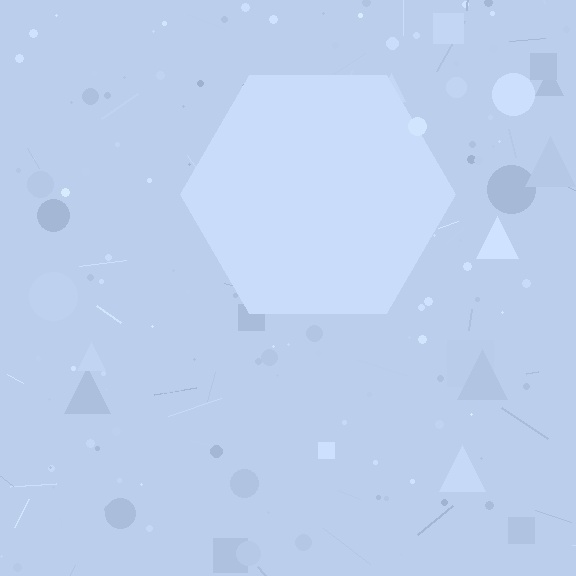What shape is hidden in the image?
A hexagon is hidden in the image.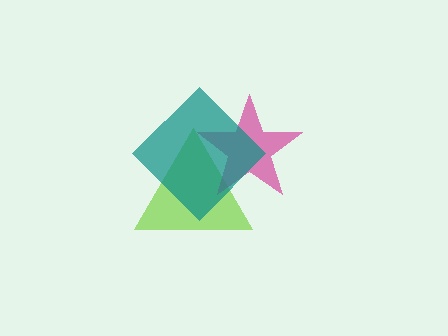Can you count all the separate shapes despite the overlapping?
Yes, there are 3 separate shapes.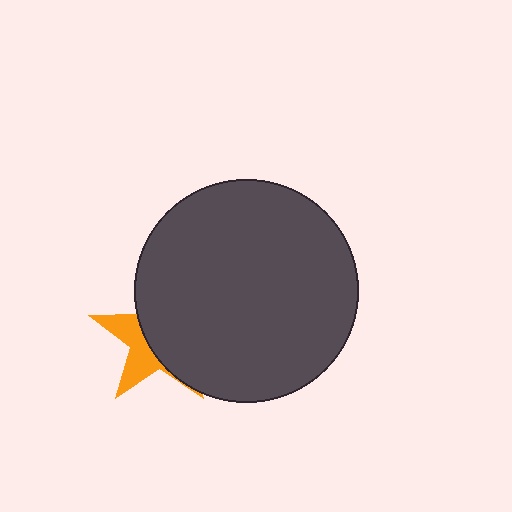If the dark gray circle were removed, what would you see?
You would see the complete orange star.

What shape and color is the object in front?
The object in front is a dark gray circle.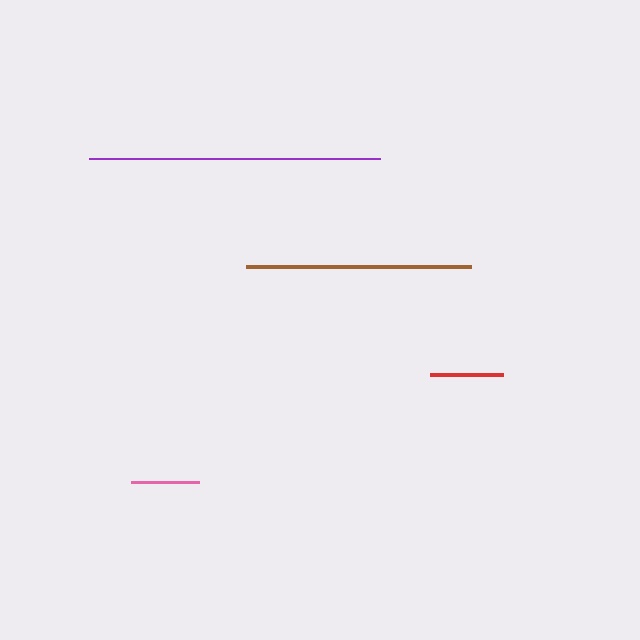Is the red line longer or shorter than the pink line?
The red line is longer than the pink line.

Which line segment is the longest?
The purple line is the longest at approximately 291 pixels.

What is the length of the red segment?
The red segment is approximately 73 pixels long.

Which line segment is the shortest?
The pink line is the shortest at approximately 68 pixels.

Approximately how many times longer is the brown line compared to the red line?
The brown line is approximately 3.1 times the length of the red line.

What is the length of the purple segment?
The purple segment is approximately 291 pixels long.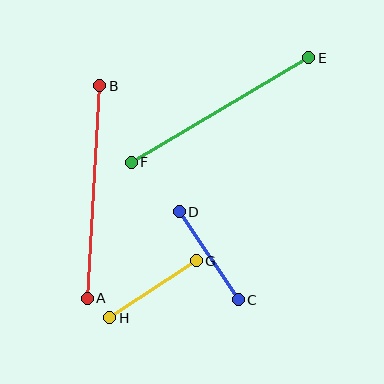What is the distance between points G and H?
The distance is approximately 104 pixels.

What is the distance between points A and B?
The distance is approximately 213 pixels.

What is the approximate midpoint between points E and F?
The midpoint is at approximately (220, 110) pixels.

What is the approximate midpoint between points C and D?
The midpoint is at approximately (209, 256) pixels.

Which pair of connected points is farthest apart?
Points A and B are farthest apart.